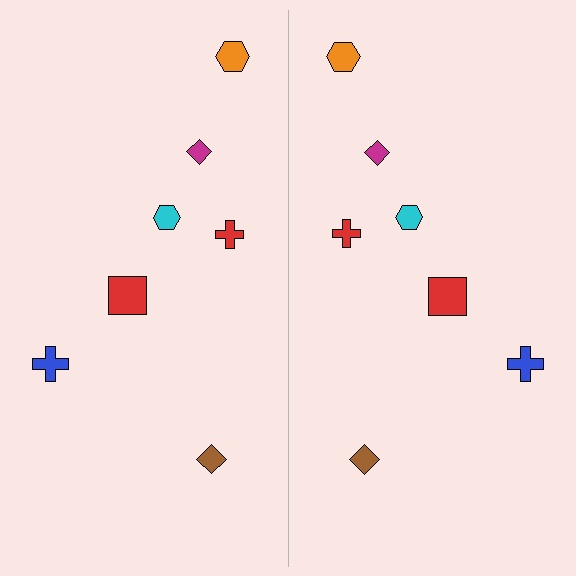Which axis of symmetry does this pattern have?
The pattern has a vertical axis of symmetry running through the center of the image.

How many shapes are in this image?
There are 14 shapes in this image.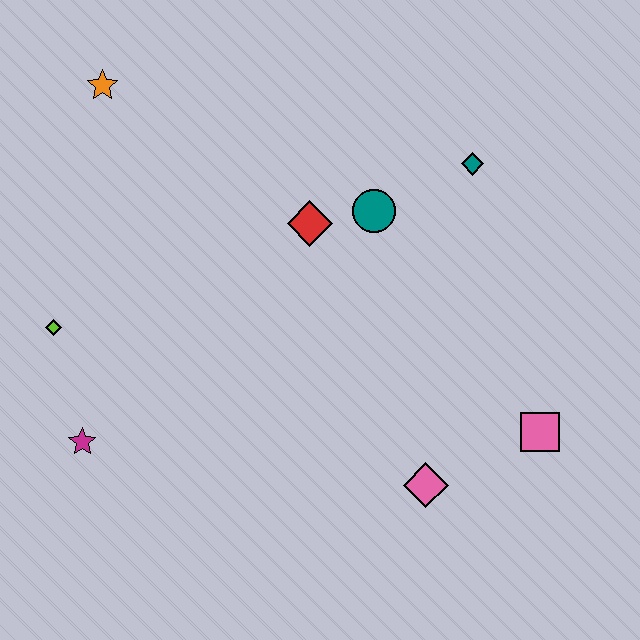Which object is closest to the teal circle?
The red diamond is closest to the teal circle.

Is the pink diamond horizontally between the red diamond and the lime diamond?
No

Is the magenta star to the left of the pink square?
Yes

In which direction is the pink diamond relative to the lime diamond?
The pink diamond is to the right of the lime diamond.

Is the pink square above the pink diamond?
Yes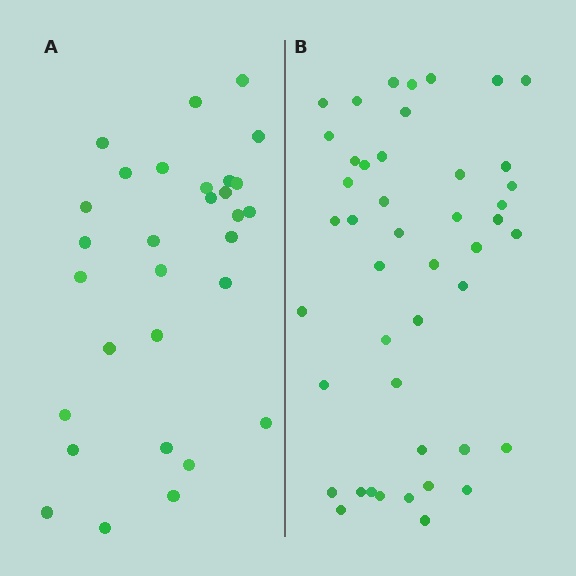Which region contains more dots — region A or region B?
Region B (the right region) has more dots.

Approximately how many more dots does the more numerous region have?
Region B has approximately 15 more dots than region A.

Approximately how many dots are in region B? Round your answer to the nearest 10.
About 40 dots. (The exact count is 45, which rounds to 40.)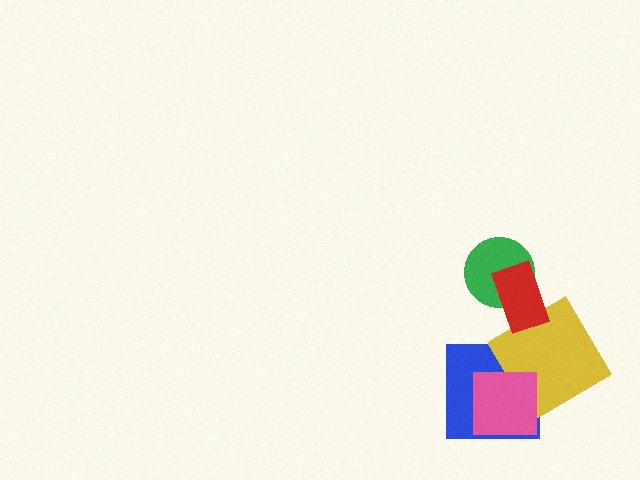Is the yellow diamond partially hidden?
Yes, it is partially covered by another shape.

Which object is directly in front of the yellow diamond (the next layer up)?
The red rectangle is directly in front of the yellow diamond.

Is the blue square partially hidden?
Yes, it is partially covered by another shape.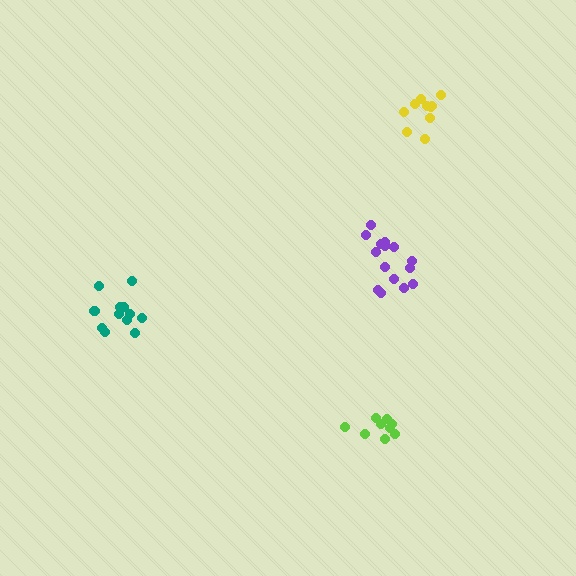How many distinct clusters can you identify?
There are 4 distinct clusters.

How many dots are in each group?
Group 1: 15 dots, Group 2: 10 dots, Group 3: 9 dots, Group 4: 12 dots (46 total).